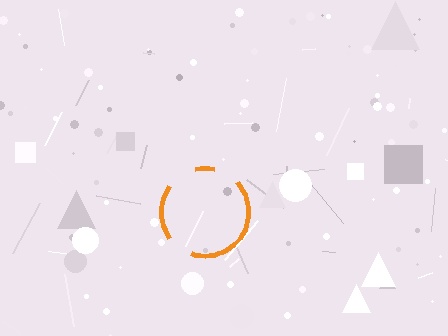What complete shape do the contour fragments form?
The contour fragments form a circle.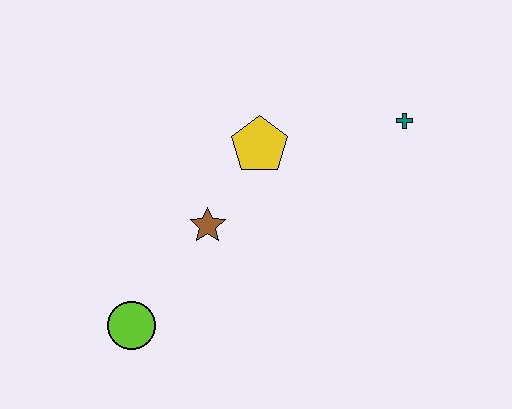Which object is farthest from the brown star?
The teal cross is farthest from the brown star.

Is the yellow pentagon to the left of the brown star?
No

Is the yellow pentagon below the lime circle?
No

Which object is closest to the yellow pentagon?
The brown star is closest to the yellow pentagon.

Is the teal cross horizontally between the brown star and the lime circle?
No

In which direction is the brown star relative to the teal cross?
The brown star is to the left of the teal cross.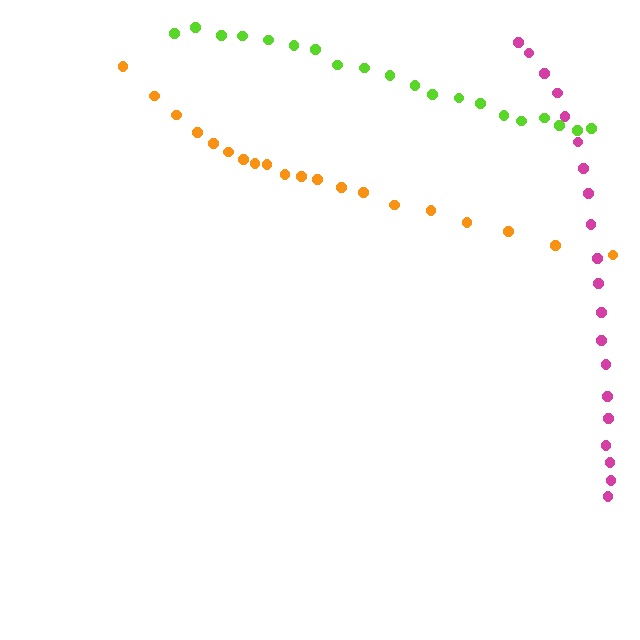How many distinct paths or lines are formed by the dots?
There are 3 distinct paths.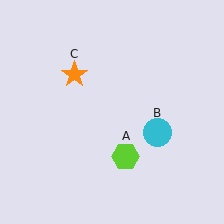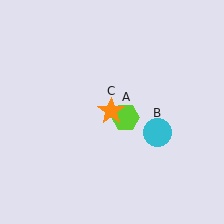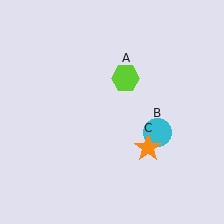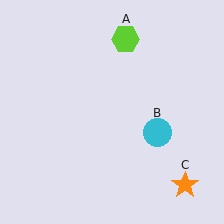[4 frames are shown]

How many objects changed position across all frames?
2 objects changed position: lime hexagon (object A), orange star (object C).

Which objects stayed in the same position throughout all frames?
Cyan circle (object B) remained stationary.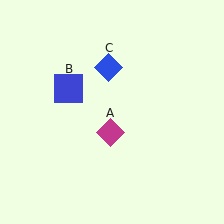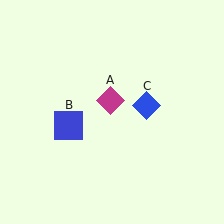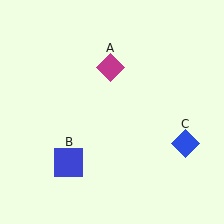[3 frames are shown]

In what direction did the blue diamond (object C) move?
The blue diamond (object C) moved down and to the right.